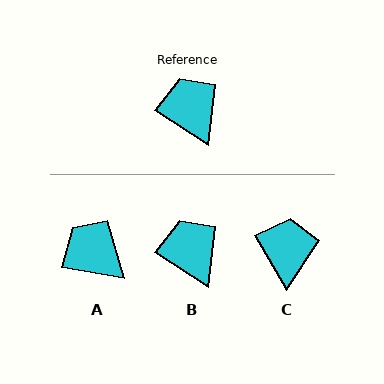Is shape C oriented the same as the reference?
No, it is off by about 27 degrees.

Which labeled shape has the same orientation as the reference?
B.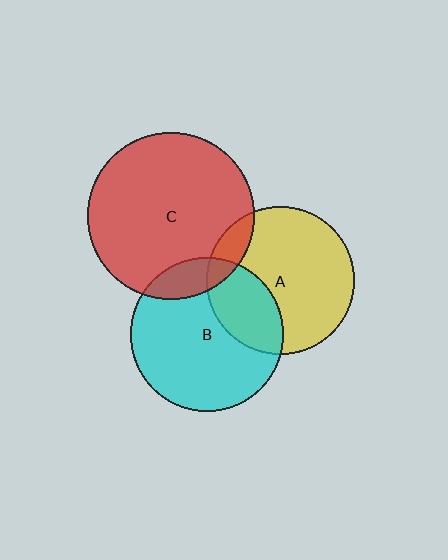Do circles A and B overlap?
Yes.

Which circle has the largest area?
Circle C (red).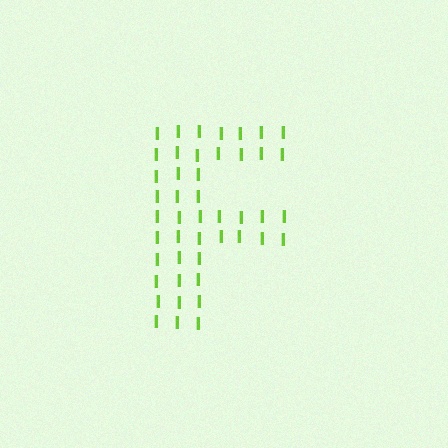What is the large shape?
The large shape is the letter F.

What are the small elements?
The small elements are letter I's.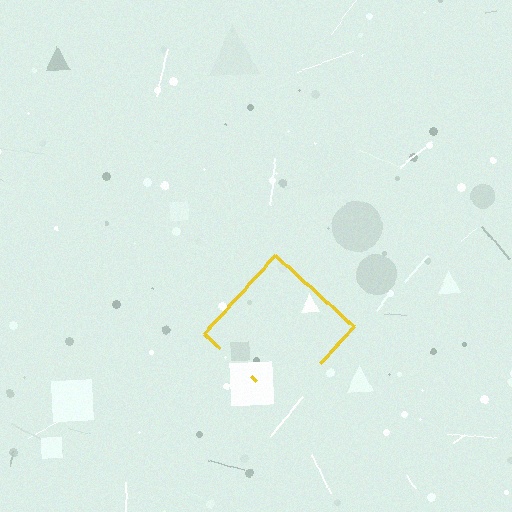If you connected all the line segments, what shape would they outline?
They would outline a diamond.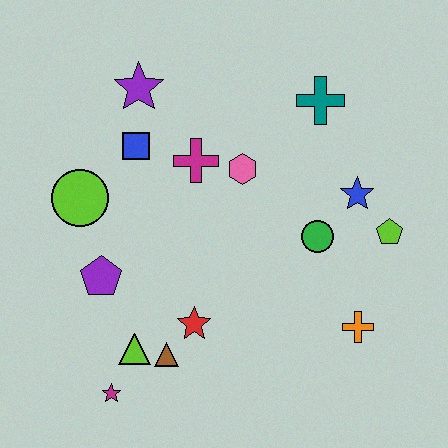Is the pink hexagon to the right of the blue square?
Yes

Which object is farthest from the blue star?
The magenta star is farthest from the blue star.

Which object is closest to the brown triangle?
The lime triangle is closest to the brown triangle.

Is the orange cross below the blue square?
Yes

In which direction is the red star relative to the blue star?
The red star is to the left of the blue star.